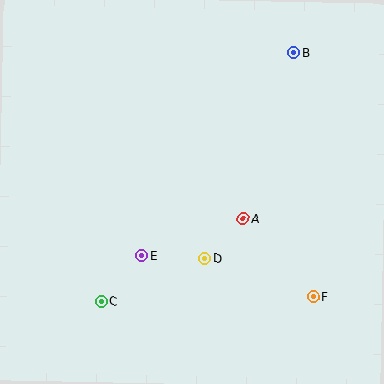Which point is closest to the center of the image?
Point A at (243, 219) is closest to the center.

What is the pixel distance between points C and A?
The distance between C and A is 165 pixels.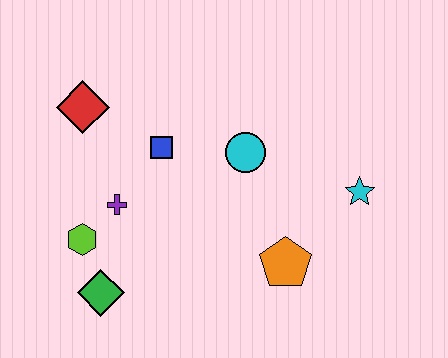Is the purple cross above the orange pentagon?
Yes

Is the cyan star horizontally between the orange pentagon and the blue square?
No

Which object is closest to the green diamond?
The lime hexagon is closest to the green diamond.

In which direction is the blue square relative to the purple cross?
The blue square is above the purple cross.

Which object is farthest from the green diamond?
The cyan star is farthest from the green diamond.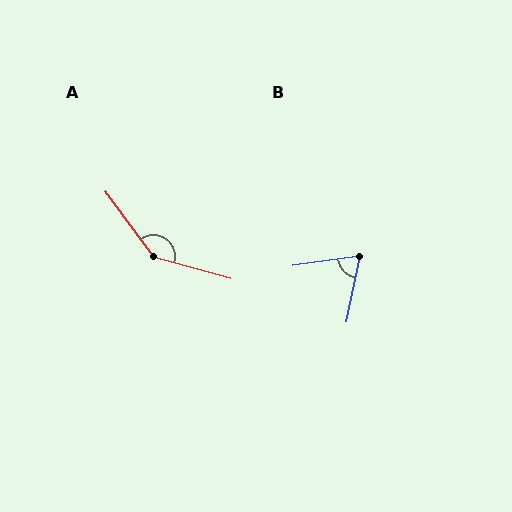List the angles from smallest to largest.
B (70°), A (142°).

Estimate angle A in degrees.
Approximately 142 degrees.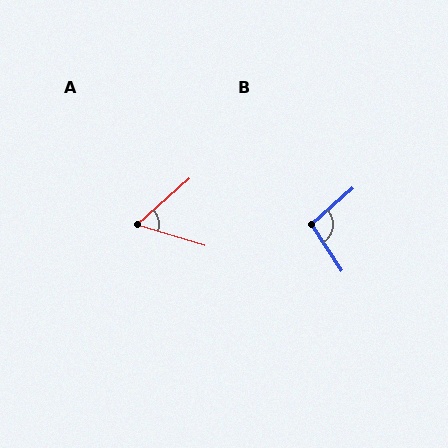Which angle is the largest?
B, at approximately 98 degrees.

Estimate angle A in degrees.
Approximately 59 degrees.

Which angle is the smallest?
A, at approximately 59 degrees.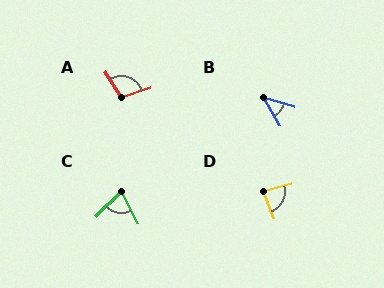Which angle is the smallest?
B, at approximately 43 degrees.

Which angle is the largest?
A, at approximately 105 degrees.